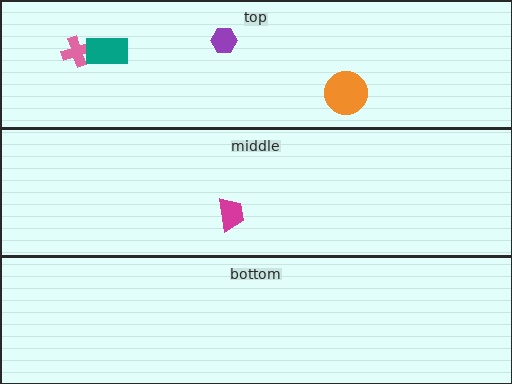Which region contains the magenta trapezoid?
The middle region.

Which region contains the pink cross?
The top region.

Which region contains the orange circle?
The top region.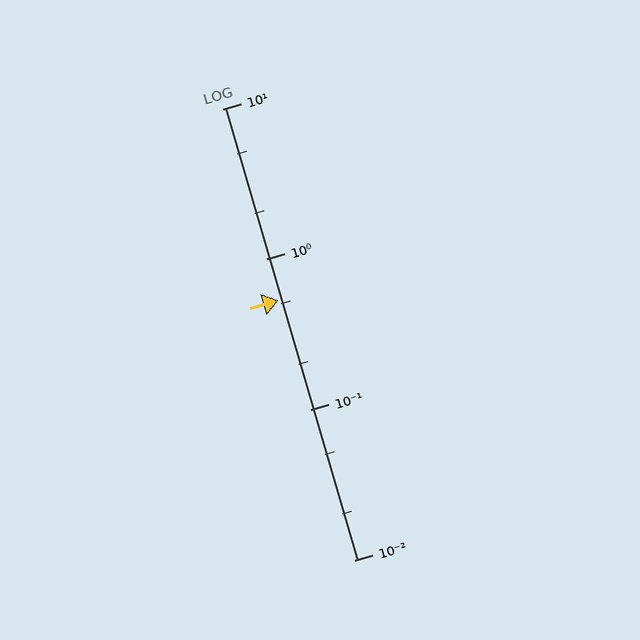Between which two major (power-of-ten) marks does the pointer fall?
The pointer is between 0.1 and 1.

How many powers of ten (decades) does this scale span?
The scale spans 3 decades, from 0.01 to 10.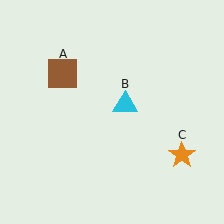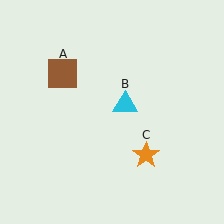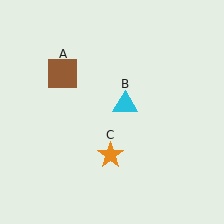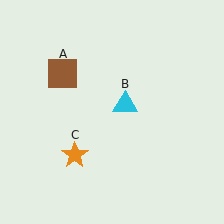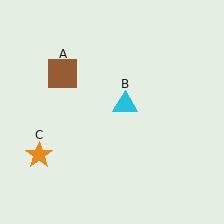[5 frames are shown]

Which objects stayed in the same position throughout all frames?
Brown square (object A) and cyan triangle (object B) remained stationary.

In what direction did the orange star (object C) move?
The orange star (object C) moved left.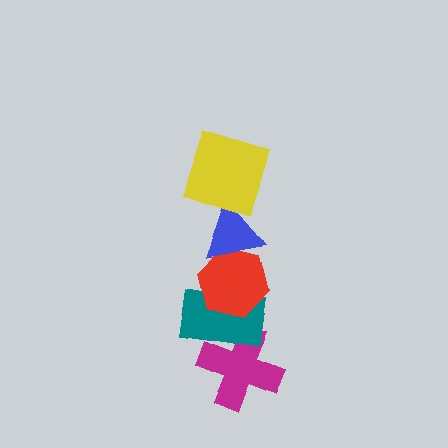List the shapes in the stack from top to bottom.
From top to bottom: the yellow square, the blue triangle, the red hexagon, the teal rectangle, the magenta cross.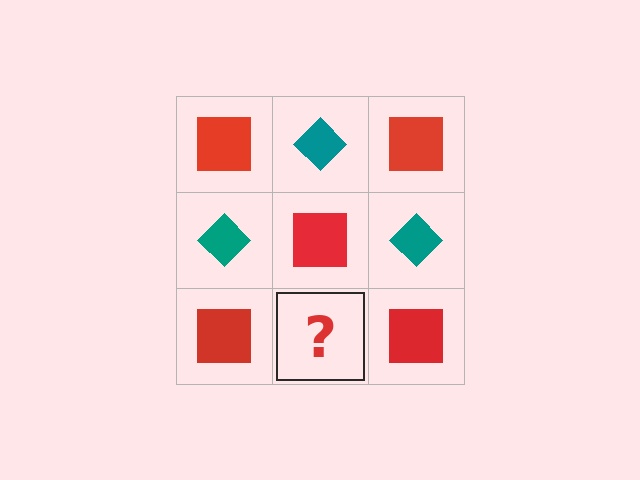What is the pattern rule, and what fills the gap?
The rule is that it alternates red square and teal diamond in a checkerboard pattern. The gap should be filled with a teal diamond.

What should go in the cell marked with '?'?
The missing cell should contain a teal diamond.